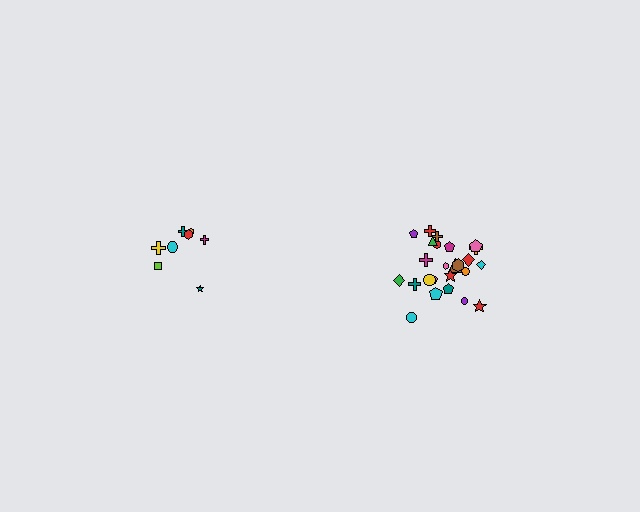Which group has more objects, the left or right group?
The right group.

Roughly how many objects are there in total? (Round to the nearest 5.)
Roughly 35 objects in total.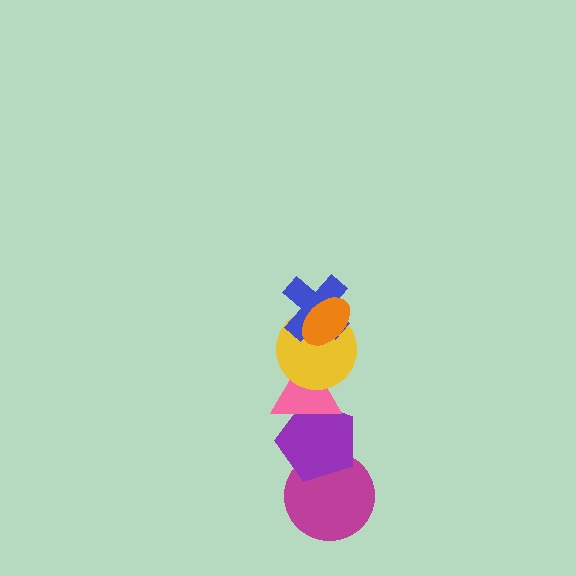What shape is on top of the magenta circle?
The purple pentagon is on top of the magenta circle.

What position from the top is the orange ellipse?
The orange ellipse is 1st from the top.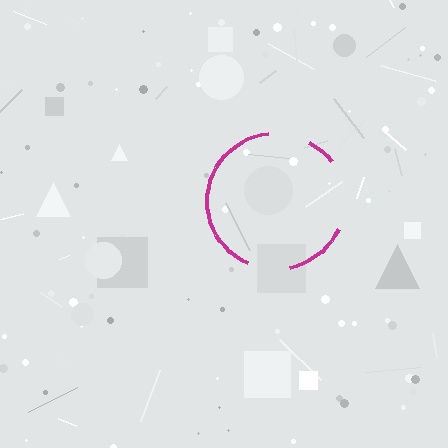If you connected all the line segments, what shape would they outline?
They would outline a circle.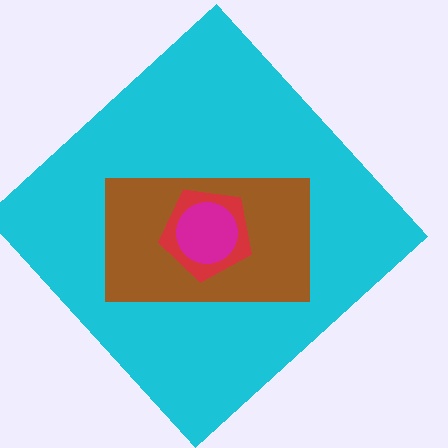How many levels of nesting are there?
4.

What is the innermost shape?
The magenta circle.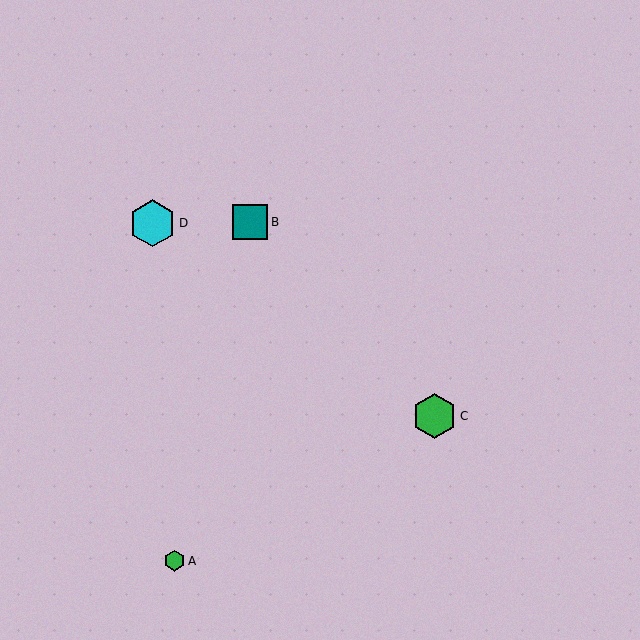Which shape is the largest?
The cyan hexagon (labeled D) is the largest.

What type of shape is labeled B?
Shape B is a teal square.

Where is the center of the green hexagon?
The center of the green hexagon is at (435, 416).